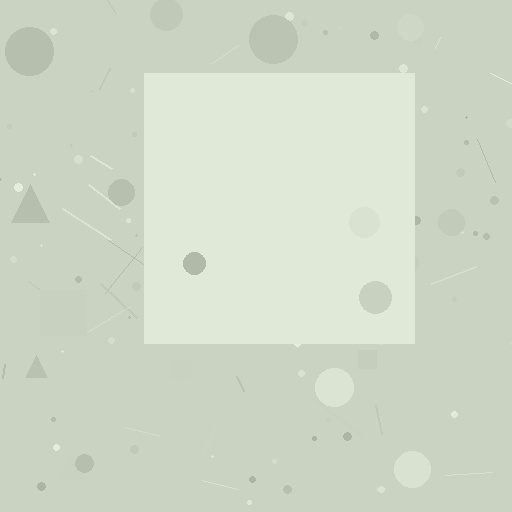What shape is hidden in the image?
A square is hidden in the image.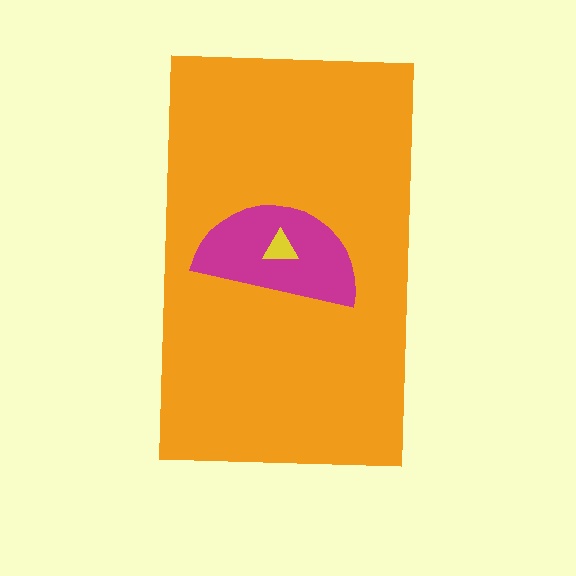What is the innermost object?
The yellow triangle.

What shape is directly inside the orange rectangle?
The magenta semicircle.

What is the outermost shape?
The orange rectangle.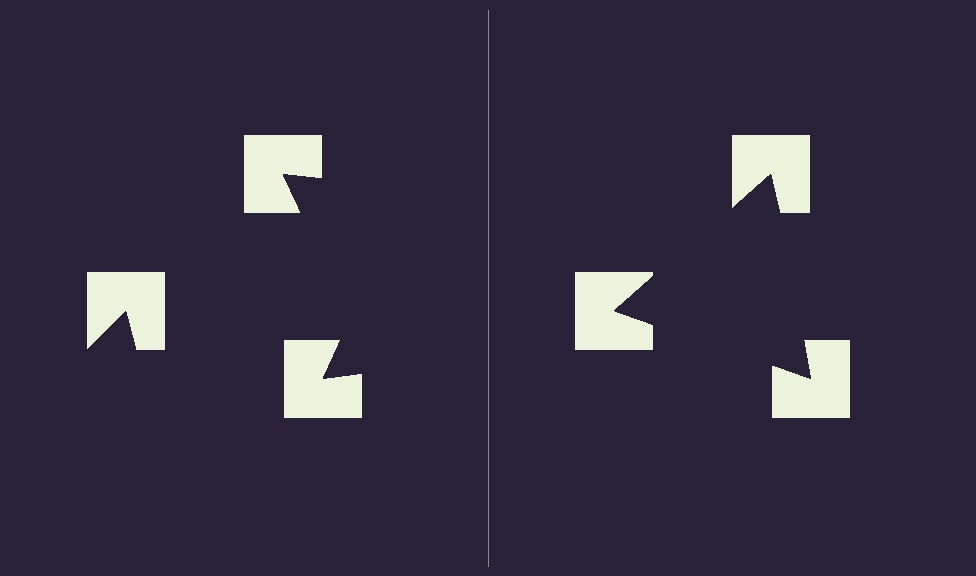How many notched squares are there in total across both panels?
6 — 3 on each side.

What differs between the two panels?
The notched squares are positioned identically on both sides; only the wedge orientations differ. On the right they align to a triangle; on the left they are misaligned.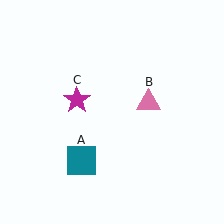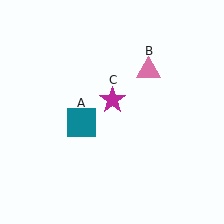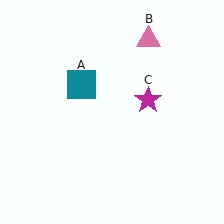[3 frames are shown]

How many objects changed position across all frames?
3 objects changed position: teal square (object A), pink triangle (object B), magenta star (object C).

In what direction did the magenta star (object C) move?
The magenta star (object C) moved right.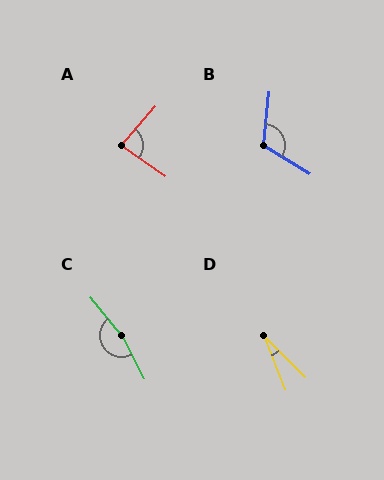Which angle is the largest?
C, at approximately 168 degrees.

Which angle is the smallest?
D, at approximately 24 degrees.